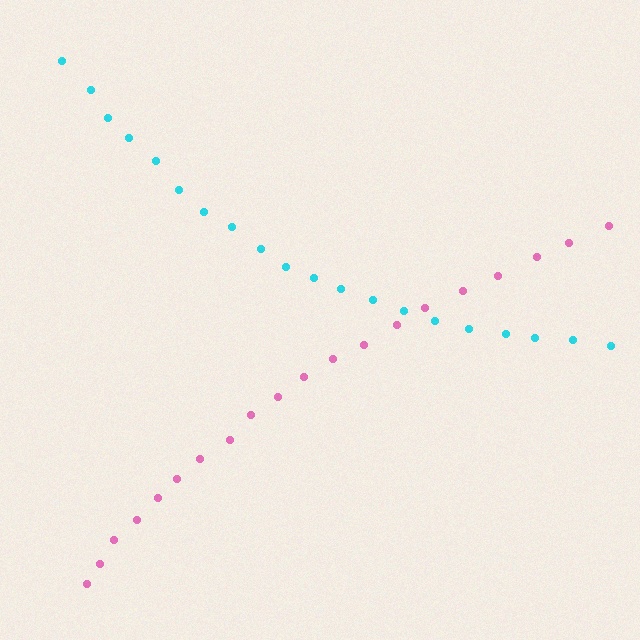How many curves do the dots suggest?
There are 2 distinct paths.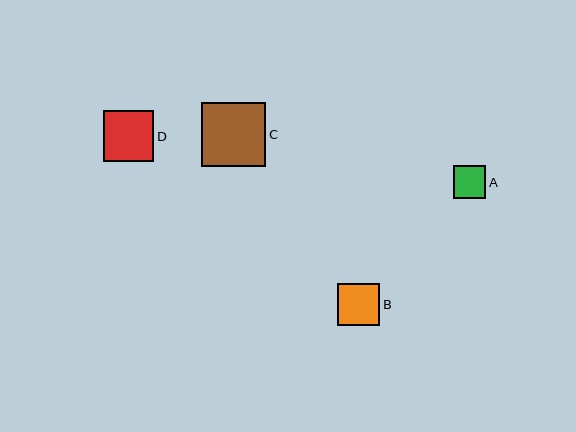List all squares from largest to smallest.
From largest to smallest: C, D, B, A.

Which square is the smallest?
Square A is the smallest with a size of approximately 33 pixels.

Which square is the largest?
Square C is the largest with a size of approximately 64 pixels.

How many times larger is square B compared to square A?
Square B is approximately 1.3 times the size of square A.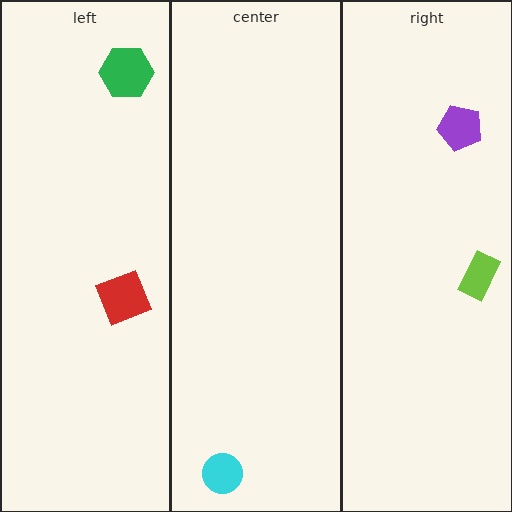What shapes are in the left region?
The red square, the green hexagon.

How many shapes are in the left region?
2.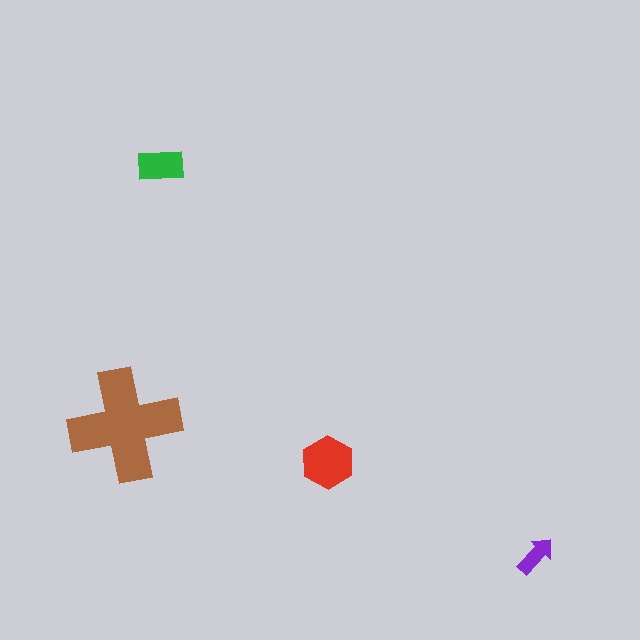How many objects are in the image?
There are 4 objects in the image.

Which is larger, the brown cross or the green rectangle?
The brown cross.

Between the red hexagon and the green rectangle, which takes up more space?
The red hexagon.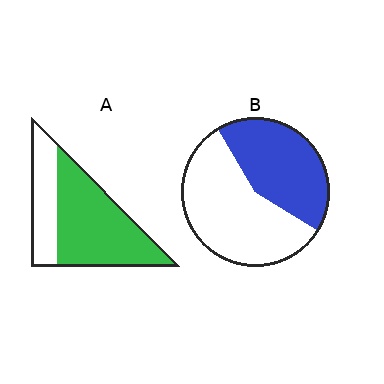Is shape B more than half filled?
No.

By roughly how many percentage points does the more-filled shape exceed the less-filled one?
By roughly 25 percentage points (A over B).